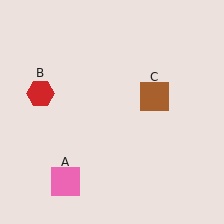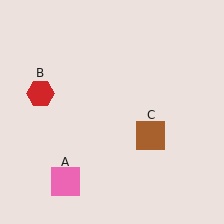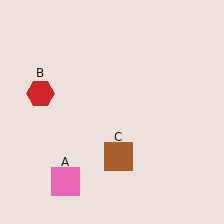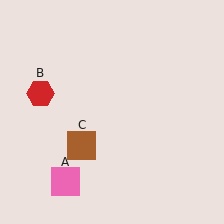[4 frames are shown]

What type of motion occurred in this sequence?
The brown square (object C) rotated clockwise around the center of the scene.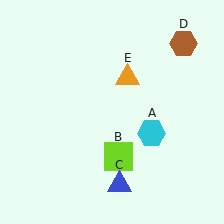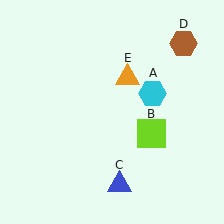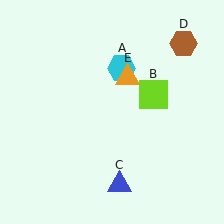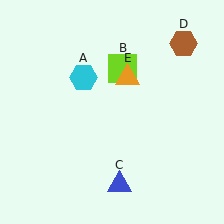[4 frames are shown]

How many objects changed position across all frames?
2 objects changed position: cyan hexagon (object A), lime square (object B).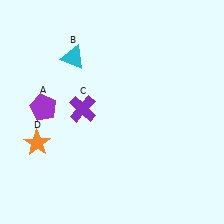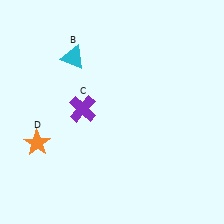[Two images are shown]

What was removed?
The purple pentagon (A) was removed in Image 2.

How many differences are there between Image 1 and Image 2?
There is 1 difference between the two images.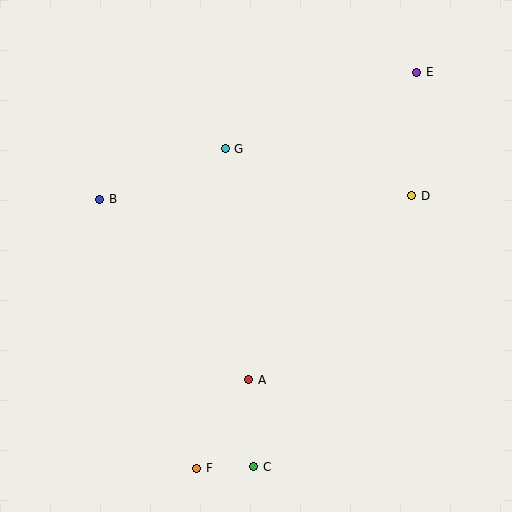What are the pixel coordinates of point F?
Point F is at (197, 468).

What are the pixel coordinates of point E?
Point E is at (417, 72).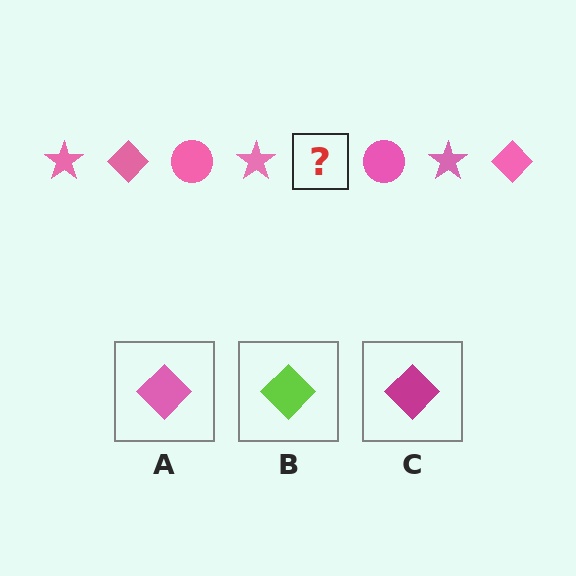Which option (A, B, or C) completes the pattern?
A.